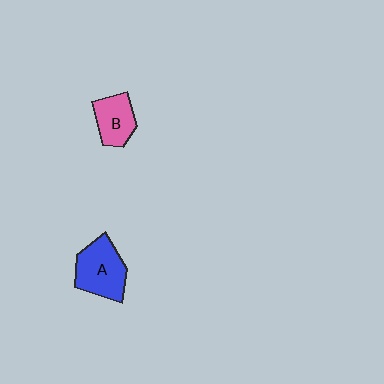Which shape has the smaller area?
Shape B (pink).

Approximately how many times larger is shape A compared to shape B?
Approximately 1.4 times.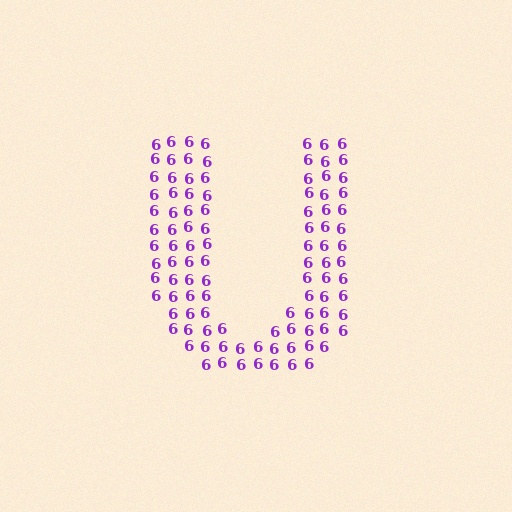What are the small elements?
The small elements are digit 6's.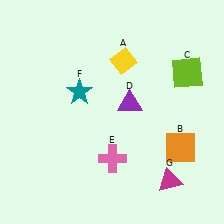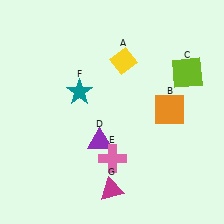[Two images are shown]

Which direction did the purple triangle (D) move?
The purple triangle (D) moved down.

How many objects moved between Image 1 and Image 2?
3 objects moved between the two images.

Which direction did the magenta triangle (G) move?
The magenta triangle (G) moved left.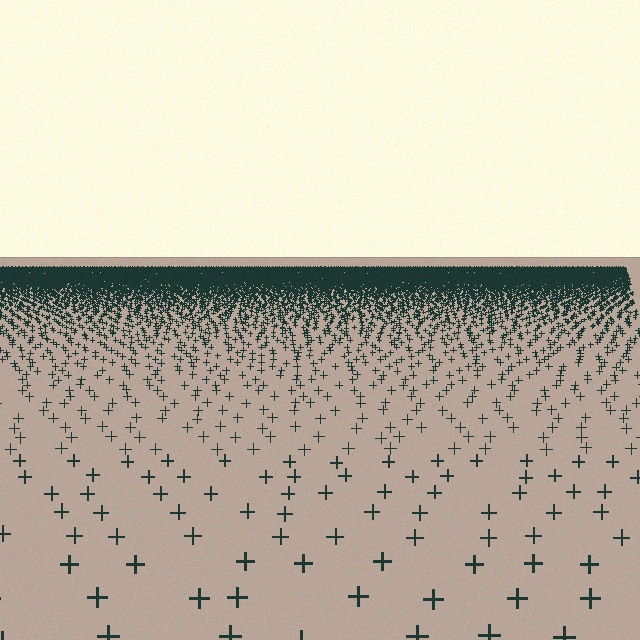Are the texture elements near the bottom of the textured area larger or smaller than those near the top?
Larger. Near the bottom, elements are closer to the viewer and appear at a bigger on-screen size.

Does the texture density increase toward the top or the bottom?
Density increases toward the top.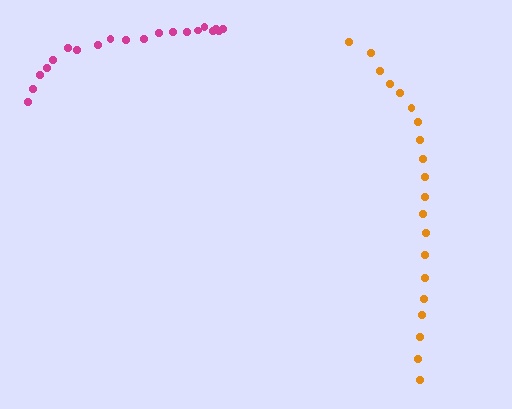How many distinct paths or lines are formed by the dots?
There are 2 distinct paths.